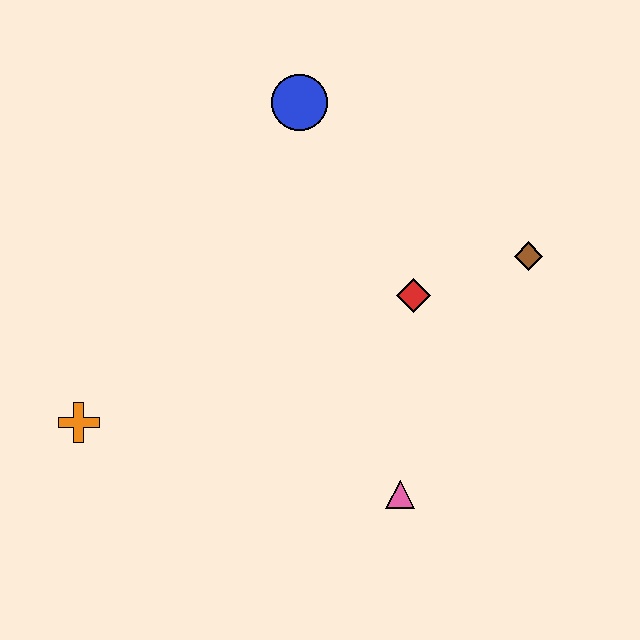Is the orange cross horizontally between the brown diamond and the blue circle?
No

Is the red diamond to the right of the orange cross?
Yes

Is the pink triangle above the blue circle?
No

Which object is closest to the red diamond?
The brown diamond is closest to the red diamond.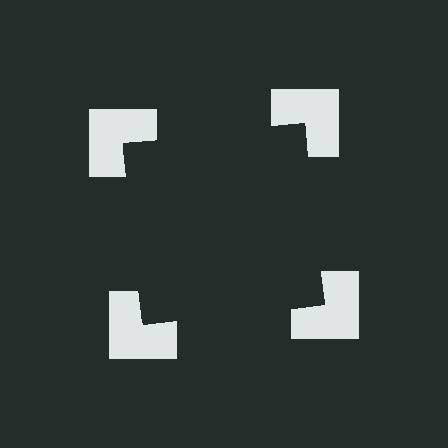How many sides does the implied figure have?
4 sides.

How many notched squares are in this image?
There are 4 — one at each vertex of the illusory square.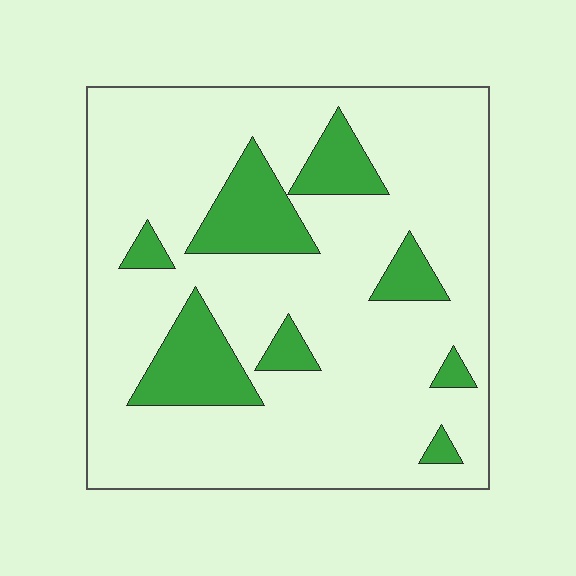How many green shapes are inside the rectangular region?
8.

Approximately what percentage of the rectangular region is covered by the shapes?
Approximately 20%.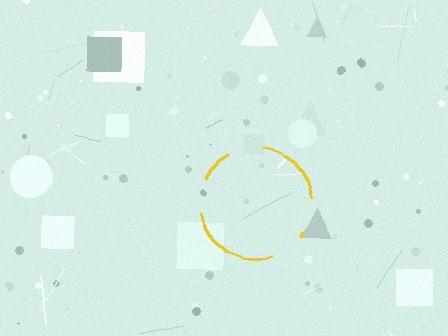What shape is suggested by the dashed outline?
The dashed outline suggests a circle.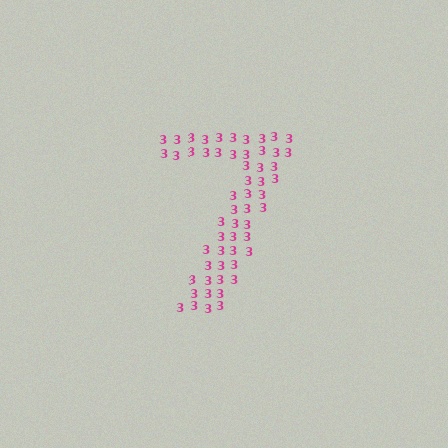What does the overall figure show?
The overall figure shows the digit 7.